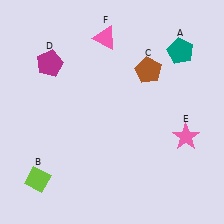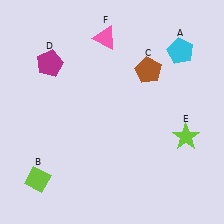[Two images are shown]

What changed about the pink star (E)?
In Image 1, E is pink. In Image 2, it changed to lime.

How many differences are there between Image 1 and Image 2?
There are 2 differences between the two images.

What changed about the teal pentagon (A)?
In Image 1, A is teal. In Image 2, it changed to cyan.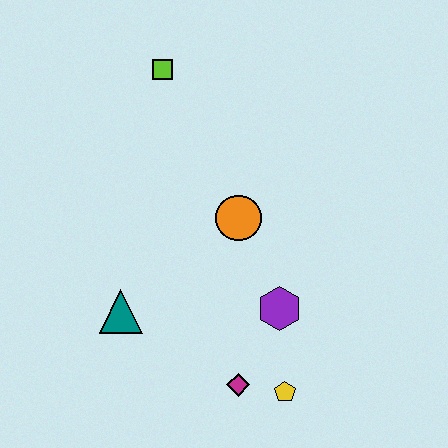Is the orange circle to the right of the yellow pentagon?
No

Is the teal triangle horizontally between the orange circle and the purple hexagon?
No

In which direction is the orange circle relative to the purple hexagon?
The orange circle is above the purple hexagon.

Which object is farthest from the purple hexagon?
The lime square is farthest from the purple hexagon.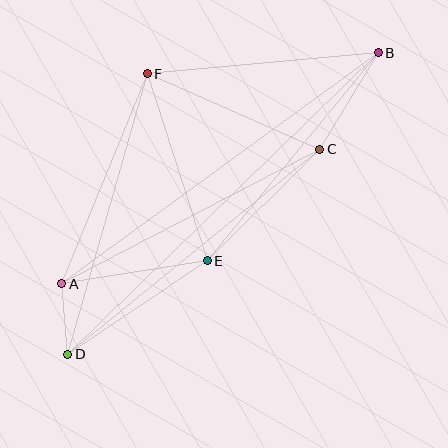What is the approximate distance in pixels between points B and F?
The distance between B and F is approximately 232 pixels.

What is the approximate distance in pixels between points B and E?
The distance between B and E is approximately 269 pixels.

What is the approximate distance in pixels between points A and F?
The distance between A and F is approximately 227 pixels.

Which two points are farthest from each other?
Points B and D are farthest from each other.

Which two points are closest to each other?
Points A and D are closest to each other.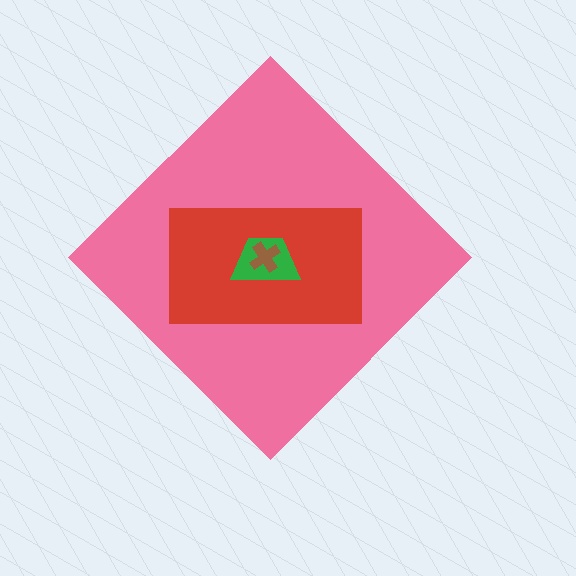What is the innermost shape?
The brown cross.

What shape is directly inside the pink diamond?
The red rectangle.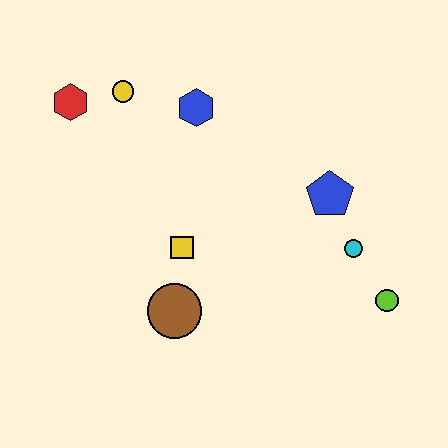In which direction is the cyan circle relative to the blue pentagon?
The cyan circle is below the blue pentagon.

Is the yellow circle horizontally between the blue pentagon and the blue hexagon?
No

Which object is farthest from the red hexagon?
The lime circle is farthest from the red hexagon.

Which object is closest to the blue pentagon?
The cyan circle is closest to the blue pentagon.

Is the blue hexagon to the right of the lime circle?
No